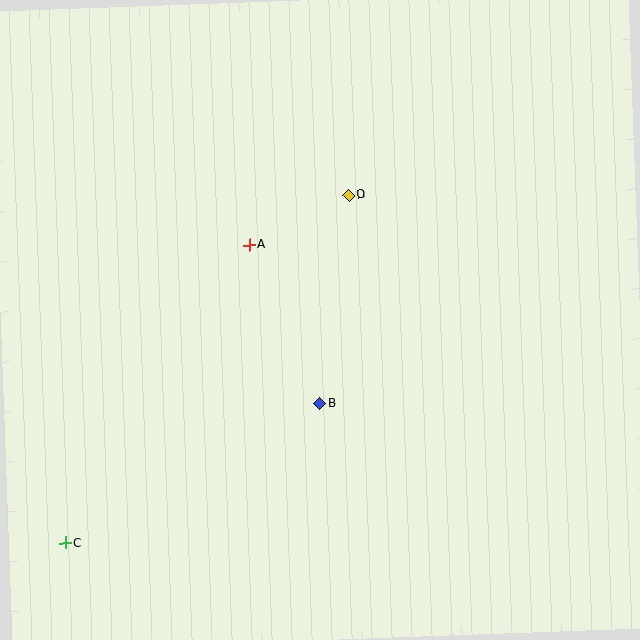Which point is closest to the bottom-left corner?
Point C is closest to the bottom-left corner.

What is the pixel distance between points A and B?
The distance between A and B is 173 pixels.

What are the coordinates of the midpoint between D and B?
The midpoint between D and B is at (334, 299).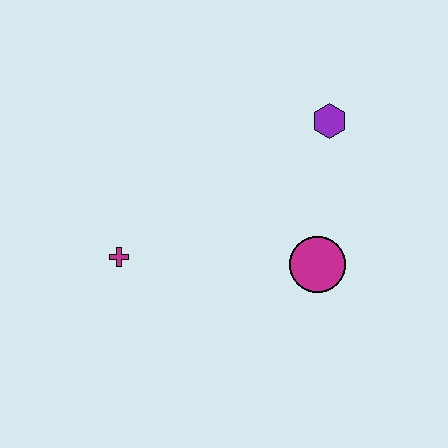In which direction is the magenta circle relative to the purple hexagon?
The magenta circle is below the purple hexagon.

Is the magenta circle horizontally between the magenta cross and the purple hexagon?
Yes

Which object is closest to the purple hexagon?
The magenta circle is closest to the purple hexagon.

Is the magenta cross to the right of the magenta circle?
No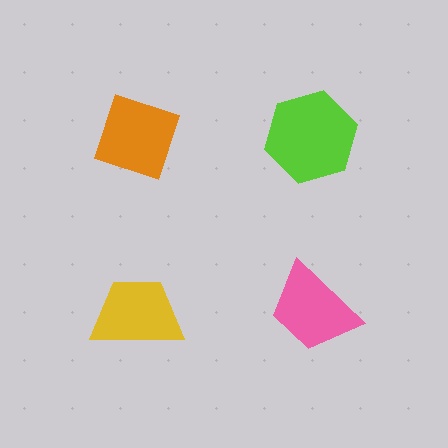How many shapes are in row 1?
2 shapes.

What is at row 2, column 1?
A yellow trapezoid.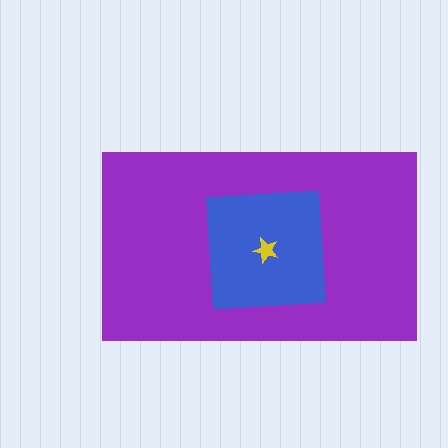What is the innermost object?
The yellow star.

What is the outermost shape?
The purple rectangle.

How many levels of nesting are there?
3.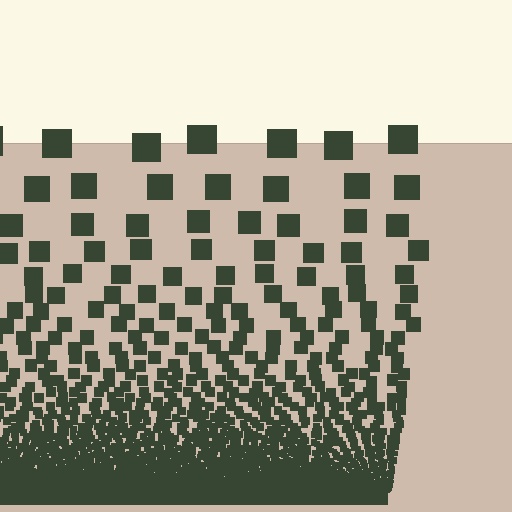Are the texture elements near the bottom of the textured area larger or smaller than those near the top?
Smaller. The gradient is inverted — elements near the bottom are smaller and denser.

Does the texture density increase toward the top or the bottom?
Density increases toward the bottom.